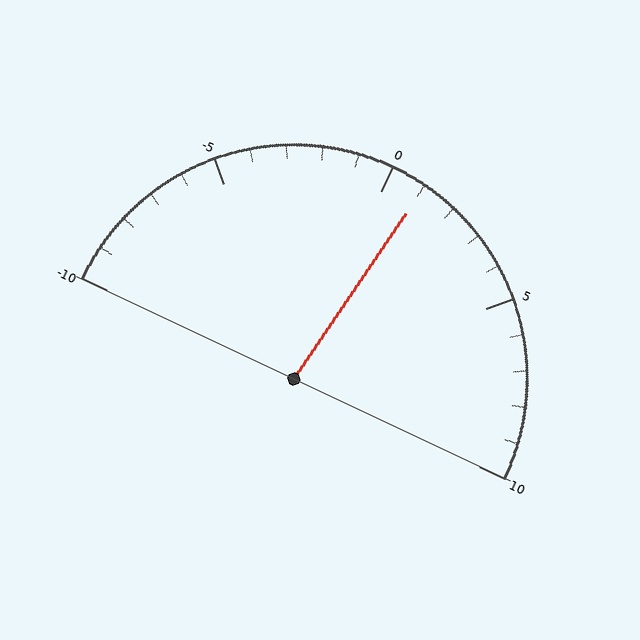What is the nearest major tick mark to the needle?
The nearest major tick mark is 0.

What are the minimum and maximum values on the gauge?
The gauge ranges from -10 to 10.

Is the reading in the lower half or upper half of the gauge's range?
The reading is in the upper half of the range (-10 to 10).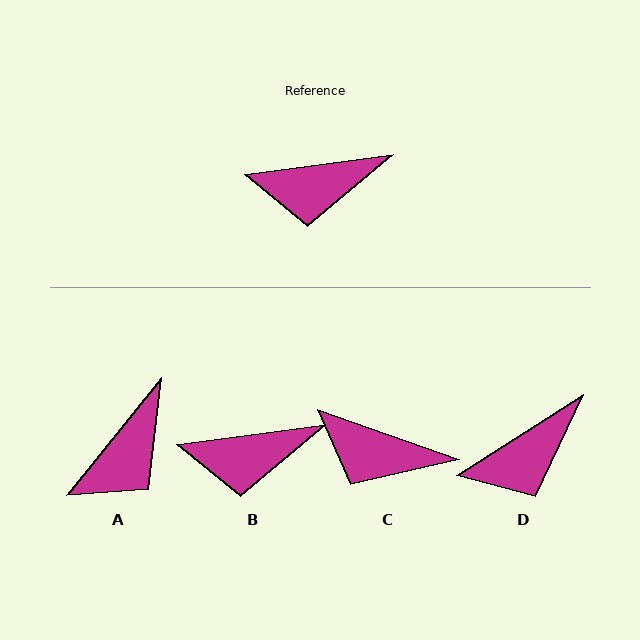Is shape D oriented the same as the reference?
No, it is off by about 25 degrees.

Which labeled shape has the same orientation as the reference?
B.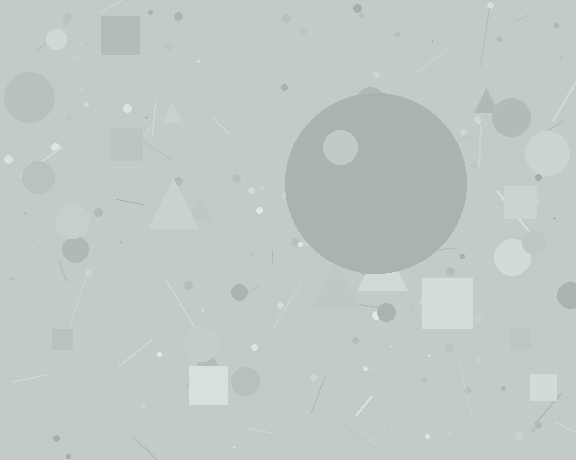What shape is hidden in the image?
A circle is hidden in the image.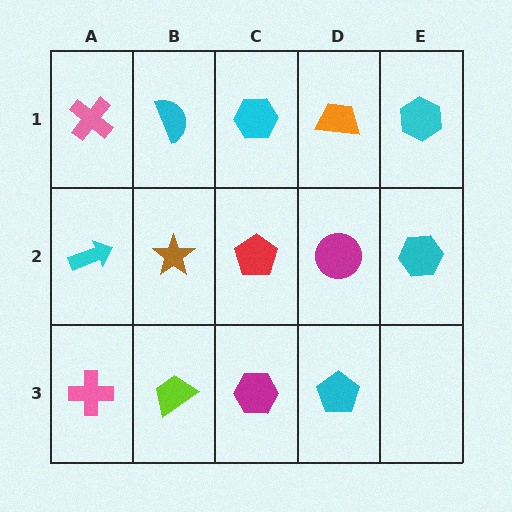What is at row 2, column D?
A magenta circle.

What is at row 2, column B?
A brown star.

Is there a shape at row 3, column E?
No, that cell is empty.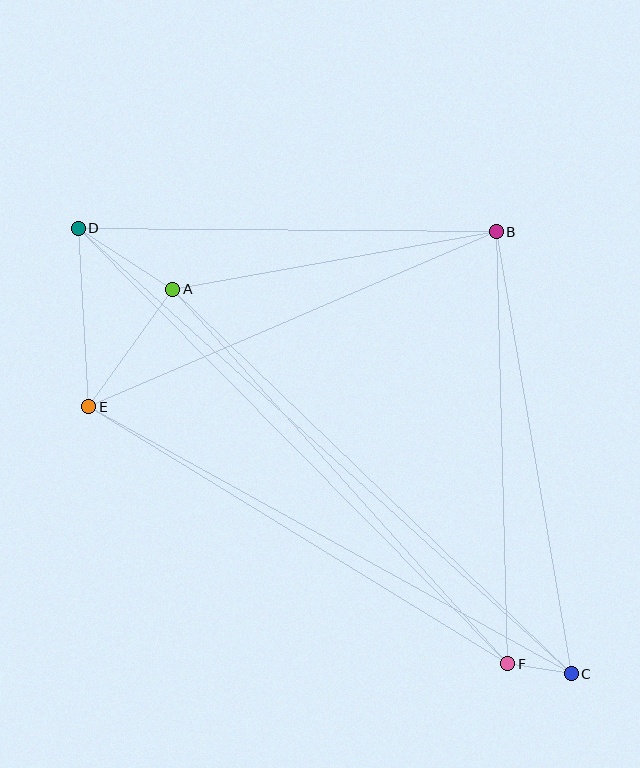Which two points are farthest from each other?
Points C and D are farthest from each other.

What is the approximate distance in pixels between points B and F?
The distance between B and F is approximately 432 pixels.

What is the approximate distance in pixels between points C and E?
The distance between C and E is approximately 552 pixels.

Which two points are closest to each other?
Points C and F are closest to each other.